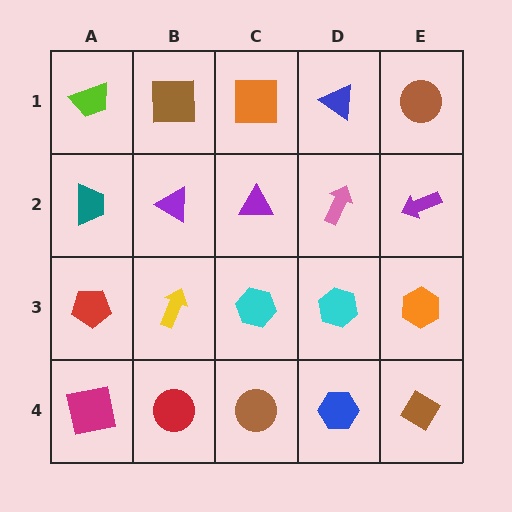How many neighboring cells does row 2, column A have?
3.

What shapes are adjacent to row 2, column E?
A brown circle (row 1, column E), an orange hexagon (row 3, column E), a pink arrow (row 2, column D).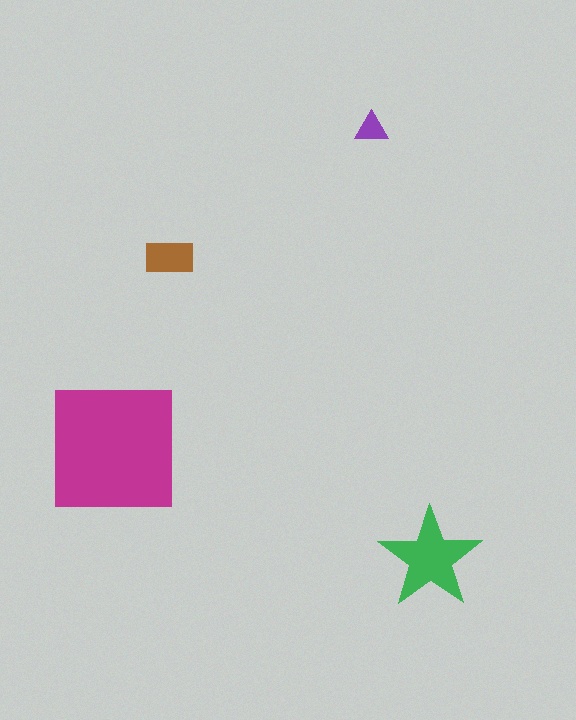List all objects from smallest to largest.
The purple triangle, the brown rectangle, the green star, the magenta square.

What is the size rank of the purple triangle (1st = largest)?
4th.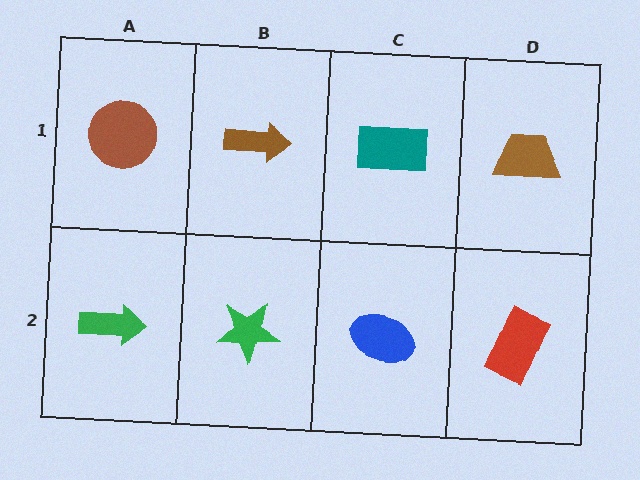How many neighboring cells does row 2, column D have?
2.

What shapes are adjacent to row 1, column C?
A blue ellipse (row 2, column C), a brown arrow (row 1, column B), a brown trapezoid (row 1, column D).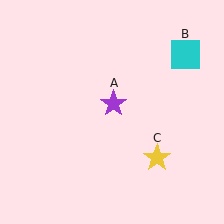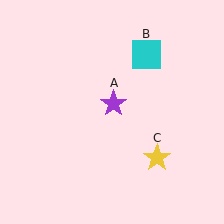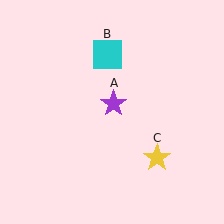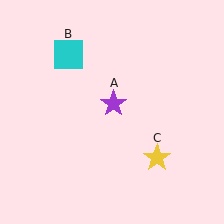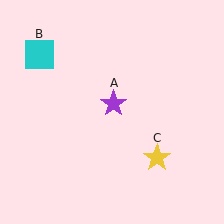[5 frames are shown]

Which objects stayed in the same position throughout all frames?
Purple star (object A) and yellow star (object C) remained stationary.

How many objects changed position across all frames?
1 object changed position: cyan square (object B).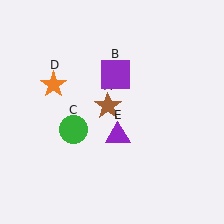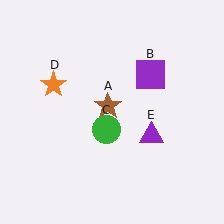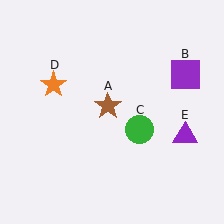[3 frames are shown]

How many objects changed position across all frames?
3 objects changed position: purple square (object B), green circle (object C), purple triangle (object E).